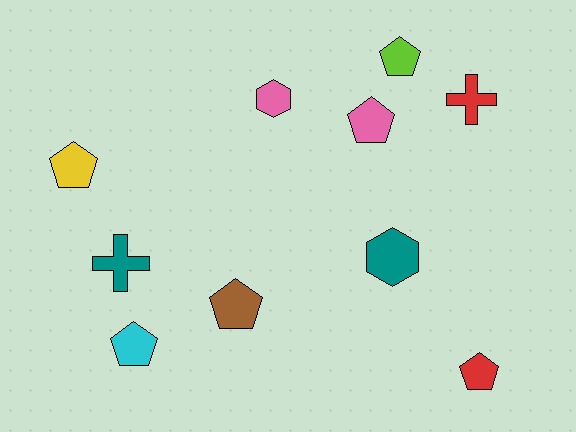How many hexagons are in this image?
There are 2 hexagons.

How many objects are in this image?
There are 10 objects.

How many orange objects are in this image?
There are no orange objects.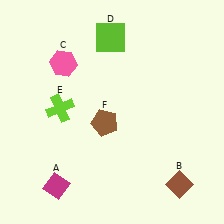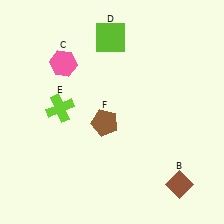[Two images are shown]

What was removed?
The magenta diamond (A) was removed in Image 2.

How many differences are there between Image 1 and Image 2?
There is 1 difference between the two images.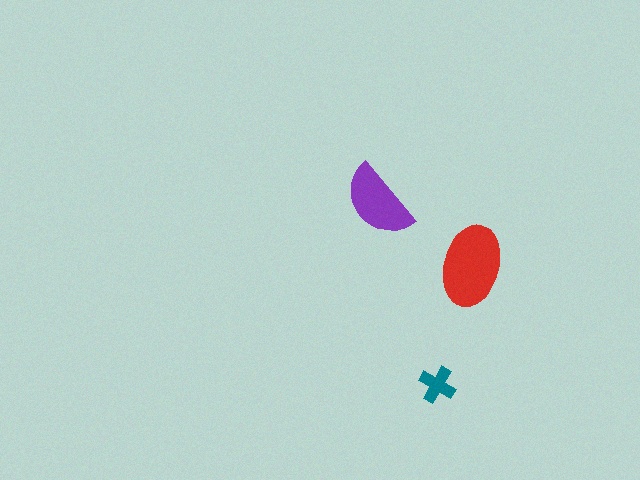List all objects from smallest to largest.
The teal cross, the purple semicircle, the red ellipse.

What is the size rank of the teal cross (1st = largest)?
3rd.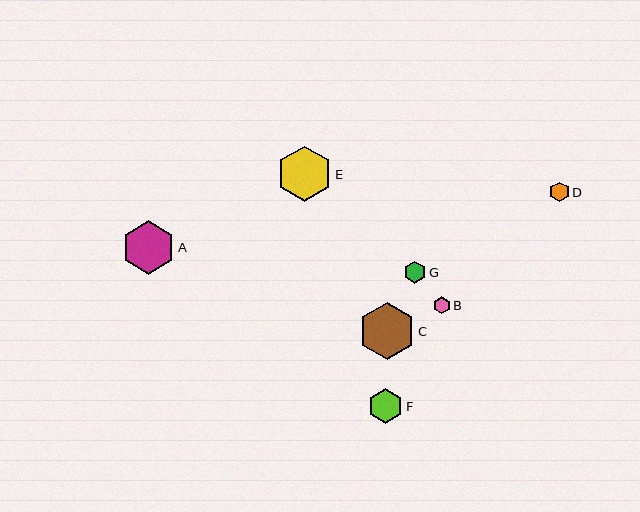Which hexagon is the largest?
Hexagon C is the largest with a size of approximately 56 pixels.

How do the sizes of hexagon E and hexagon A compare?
Hexagon E and hexagon A are approximately the same size.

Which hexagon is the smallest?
Hexagon B is the smallest with a size of approximately 17 pixels.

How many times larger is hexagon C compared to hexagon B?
Hexagon C is approximately 3.3 times the size of hexagon B.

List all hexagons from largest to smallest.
From largest to smallest: C, E, A, F, G, D, B.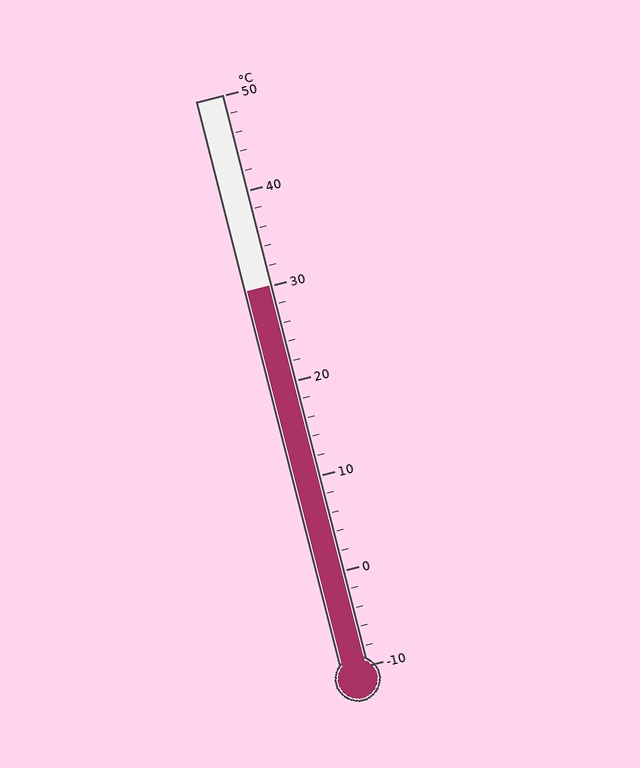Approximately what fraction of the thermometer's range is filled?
The thermometer is filled to approximately 65% of its range.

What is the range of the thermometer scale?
The thermometer scale ranges from -10°C to 50°C.